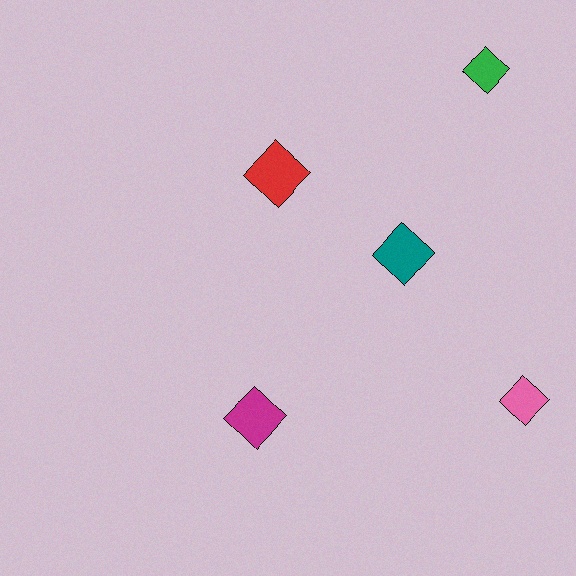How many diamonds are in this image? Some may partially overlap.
There are 5 diamonds.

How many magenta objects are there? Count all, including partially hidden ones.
There is 1 magenta object.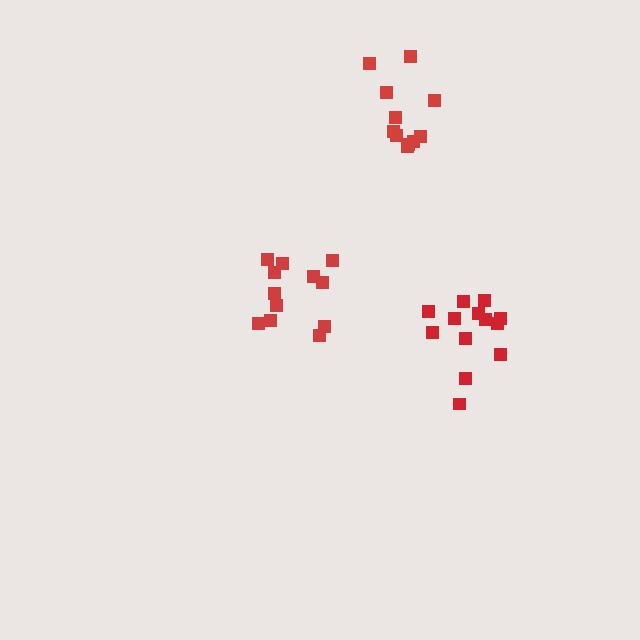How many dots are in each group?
Group 1: 12 dots, Group 2: 13 dots, Group 3: 11 dots (36 total).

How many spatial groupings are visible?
There are 3 spatial groupings.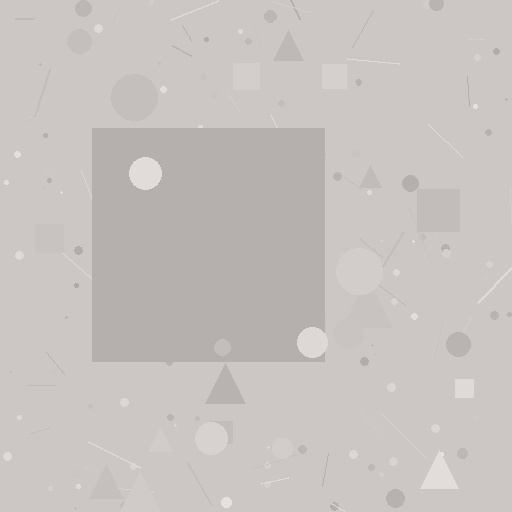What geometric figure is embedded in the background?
A square is embedded in the background.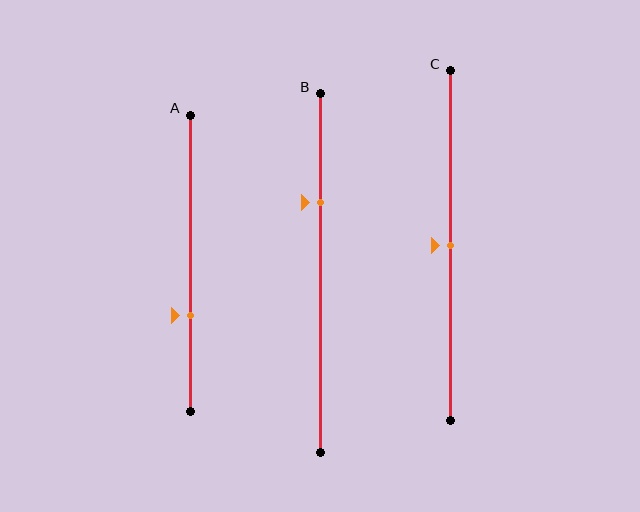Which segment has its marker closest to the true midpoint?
Segment C has its marker closest to the true midpoint.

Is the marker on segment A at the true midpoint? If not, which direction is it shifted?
No, the marker on segment A is shifted downward by about 18% of the segment length.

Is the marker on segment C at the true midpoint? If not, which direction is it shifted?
Yes, the marker on segment C is at the true midpoint.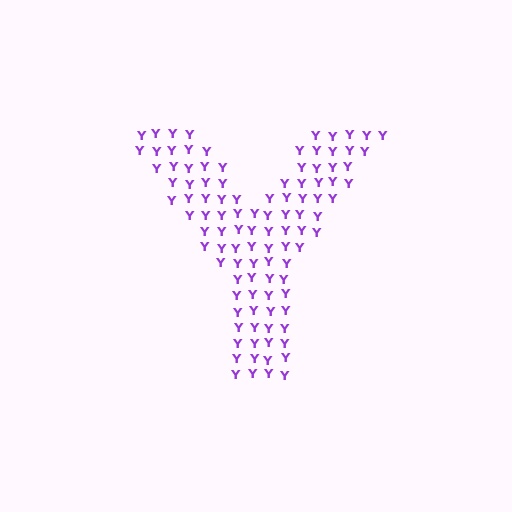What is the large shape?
The large shape is the letter Y.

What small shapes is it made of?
It is made of small letter Y's.